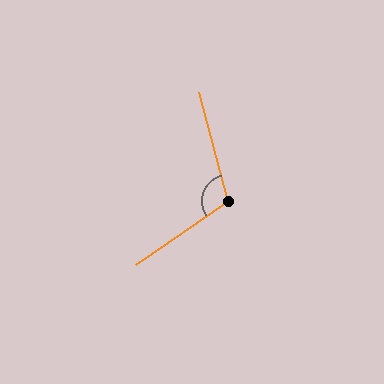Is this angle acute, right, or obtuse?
It is obtuse.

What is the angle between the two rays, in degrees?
Approximately 110 degrees.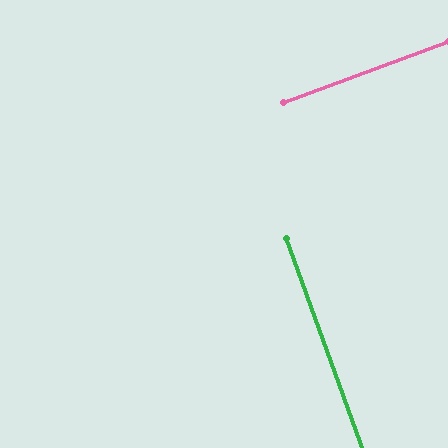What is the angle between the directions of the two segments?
Approximately 90 degrees.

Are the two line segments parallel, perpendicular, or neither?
Perpendicular — they meet at approximately 90°.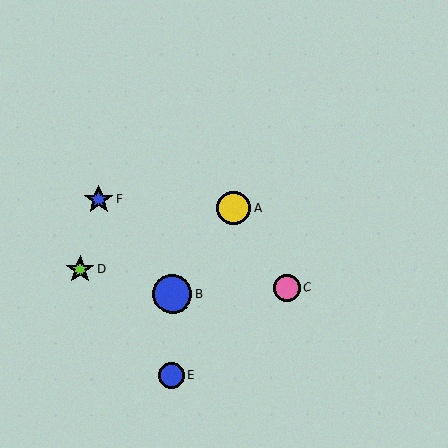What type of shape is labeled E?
Shape E is a blue circle.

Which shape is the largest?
The blue circle (labeled B) is the largest.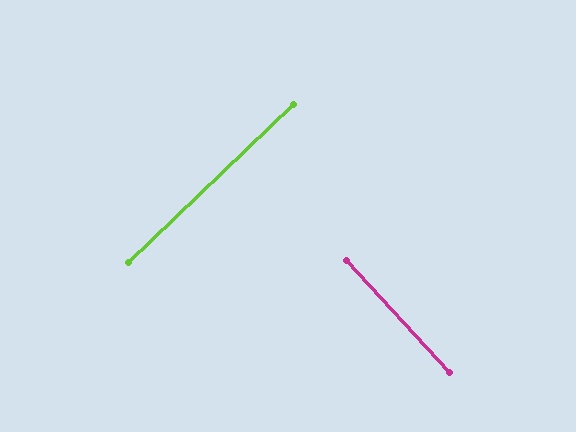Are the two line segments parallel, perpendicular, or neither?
Perpendicular — they meet at approximately 89°.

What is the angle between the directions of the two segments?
Approximately 89 degrees.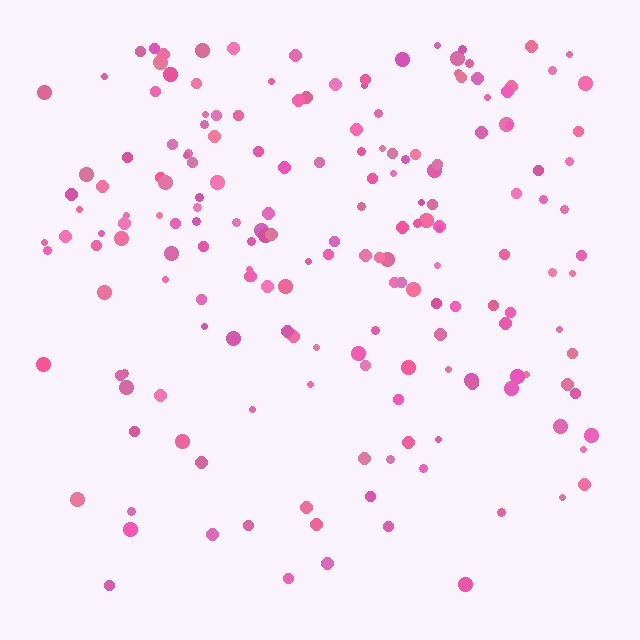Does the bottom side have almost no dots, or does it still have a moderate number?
Still a moderate number, just noticeably fewer than the top.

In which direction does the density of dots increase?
From bottom to top, with the top side densest.